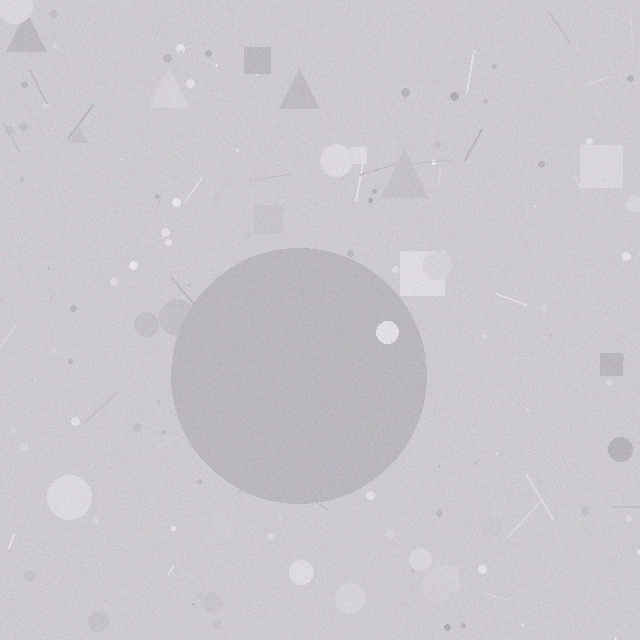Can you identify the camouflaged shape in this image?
The camouflaged shape is a circle.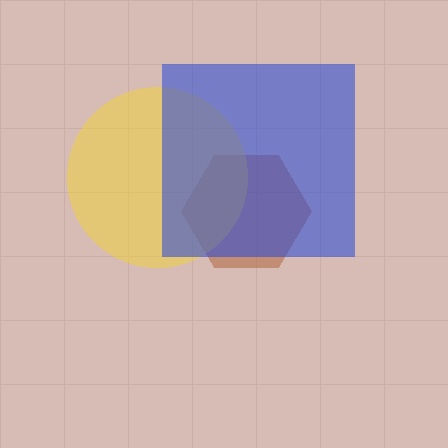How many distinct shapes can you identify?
There are 3 distinct shapes: a brown hexagon, a yellow circle, a blue square.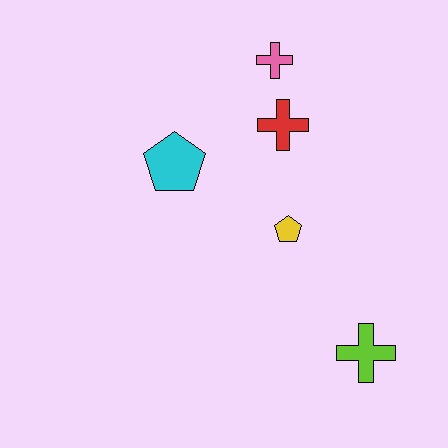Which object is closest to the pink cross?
The red cross is closest to the pink cross.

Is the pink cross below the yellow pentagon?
No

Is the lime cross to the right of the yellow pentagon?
Yes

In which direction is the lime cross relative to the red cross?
The lime cross is below the red cross.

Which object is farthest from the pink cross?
The lime cross is farthest from the pink cross.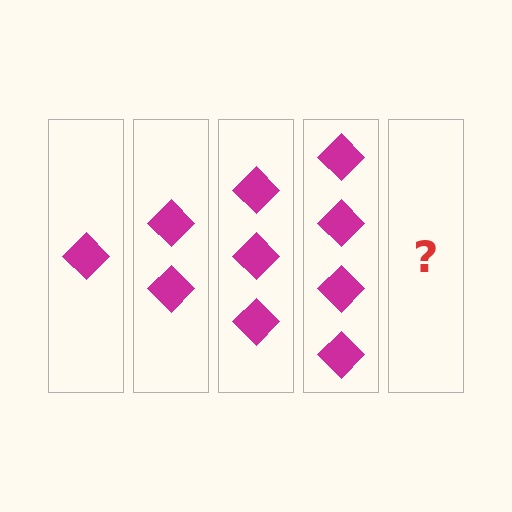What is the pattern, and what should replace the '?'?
The pattern is that each step adds one more diamond. The '?' should be 5 diamonds.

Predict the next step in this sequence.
The next step is 5 diamonds.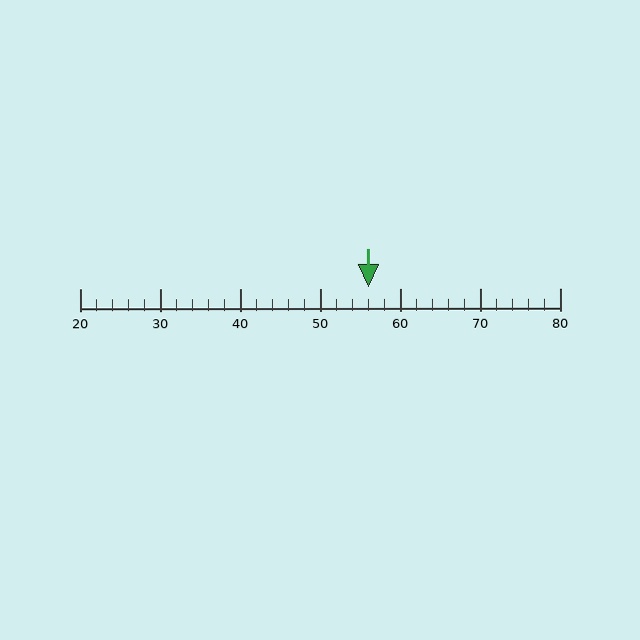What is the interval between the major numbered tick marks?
The major tick marks are spaced 10 units apart.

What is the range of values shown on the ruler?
The ruler shows values from 20 to 80.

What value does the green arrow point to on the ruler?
The green arrow points to approximately 56.